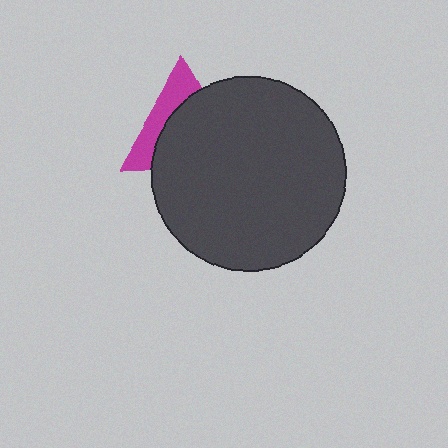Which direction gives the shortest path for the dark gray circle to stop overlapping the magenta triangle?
Moving toward the lower-right gives the shortest separation.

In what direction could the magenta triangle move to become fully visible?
The magenta triangle could move toward the upper-left. That would shift it out from behind the dark gray circle entirely.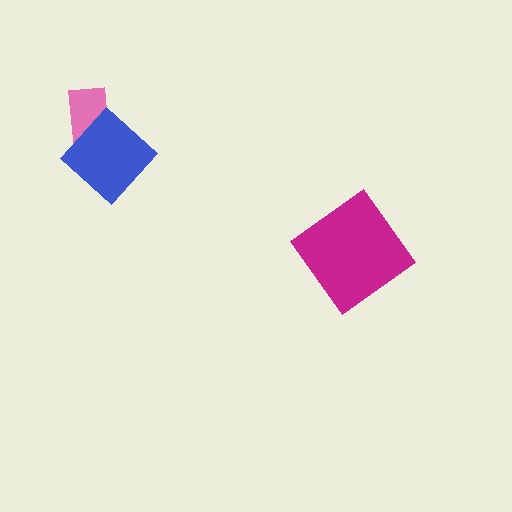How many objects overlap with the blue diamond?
1 object overlaps with the blue diamond.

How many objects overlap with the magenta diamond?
0 objects overlap with the magenta diamond.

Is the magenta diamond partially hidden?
No, no other shape covers it.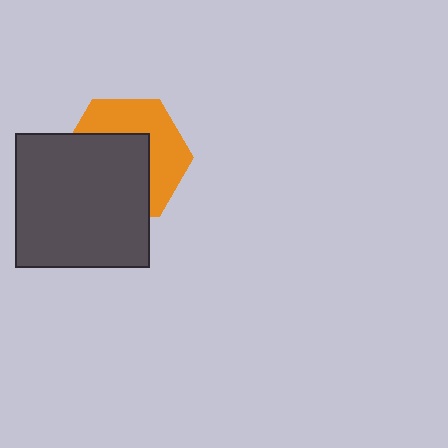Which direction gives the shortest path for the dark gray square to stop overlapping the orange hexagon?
Moving toward the lower-left gives the shortest separation.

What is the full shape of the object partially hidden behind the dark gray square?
The partially hidden object is an orange hexagon.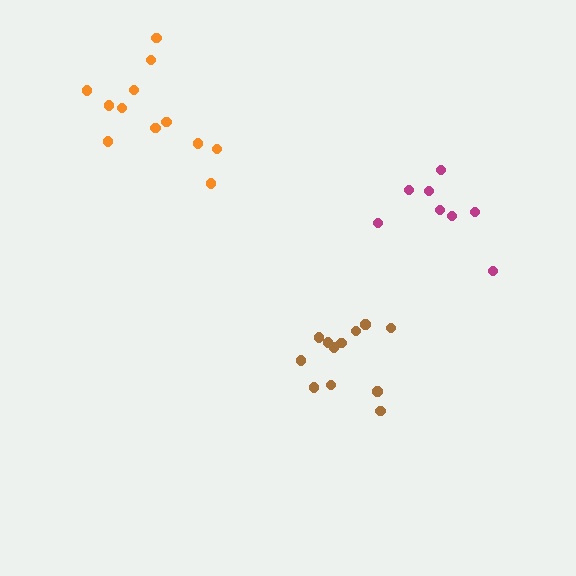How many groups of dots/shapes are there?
There are 3 groups.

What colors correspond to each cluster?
The clusters are colored: magenta, brown, orange.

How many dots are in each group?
Group 1: 8 dots, Group 2: 12 dots, Group 3: 12 dots (32 total).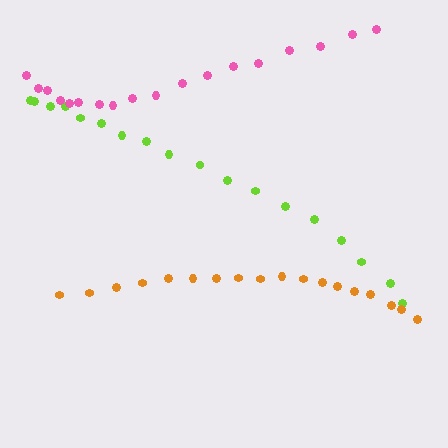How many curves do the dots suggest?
There are 3 distinct paths.